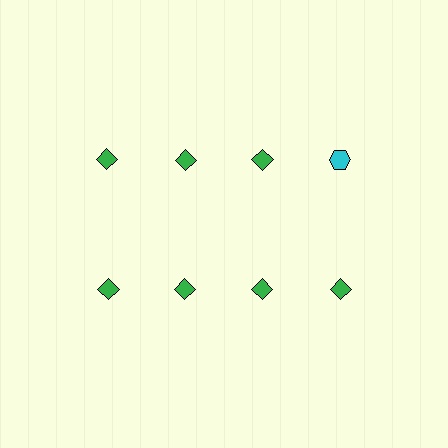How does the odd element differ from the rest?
It differs in both color (cyan instead of green) and shape (hexagon instead of diamond).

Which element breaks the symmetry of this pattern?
The cyan hexagon in the top row, second from right column breaks the symmetry. All other shapes are green diamonds.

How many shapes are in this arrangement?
There are 8 shapes arranged in a grid pattern.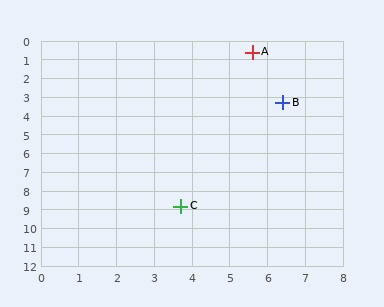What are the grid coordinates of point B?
Point B is at approximately (6.4, 3.3).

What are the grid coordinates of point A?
Point A is at approximately (5.6, 0.6).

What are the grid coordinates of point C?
Point C is at approximately (3.7, 8.8).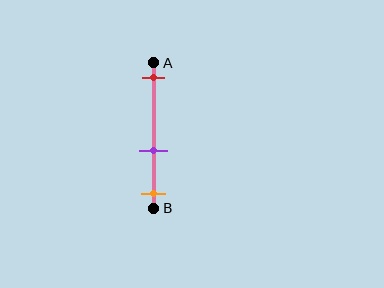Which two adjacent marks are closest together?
The purple and orange marks are the closest adjacent pair.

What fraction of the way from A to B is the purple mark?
The purple mark is approximately 60% (0.6) of the way from A to B.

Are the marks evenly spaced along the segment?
No, the marks are not evenly spaced.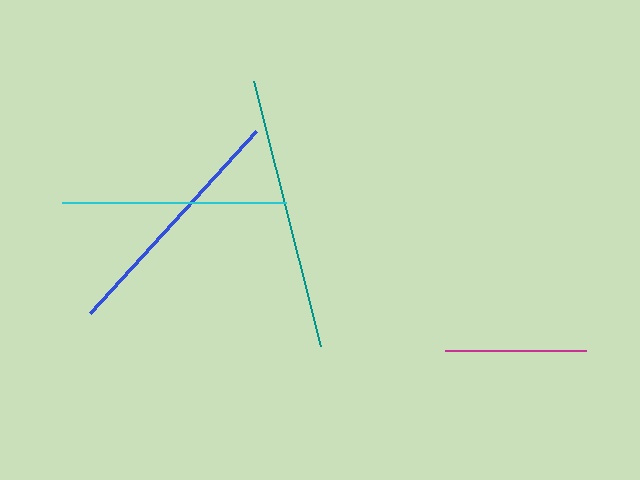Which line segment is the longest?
The teal line is the longest at approximately 273 pixels.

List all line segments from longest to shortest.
From longest to shortest: teal, blue, cyan, magenta.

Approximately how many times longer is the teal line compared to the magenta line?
The teal line is approximately 1.9 times the length of the magenta line.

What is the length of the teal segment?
The teal segment is approximately 273 pixels long.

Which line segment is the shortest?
The magenta line is the shortest at approximately 140 pixels.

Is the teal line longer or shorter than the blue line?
The teal line is longer than the blue line.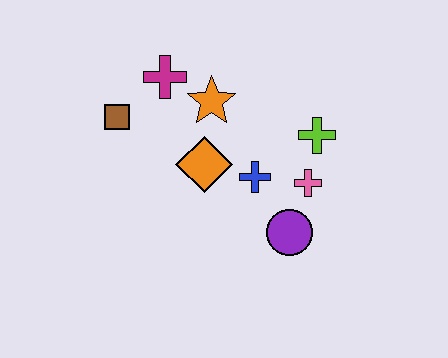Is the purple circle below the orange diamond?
Yes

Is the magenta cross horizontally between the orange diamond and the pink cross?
No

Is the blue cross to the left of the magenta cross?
No